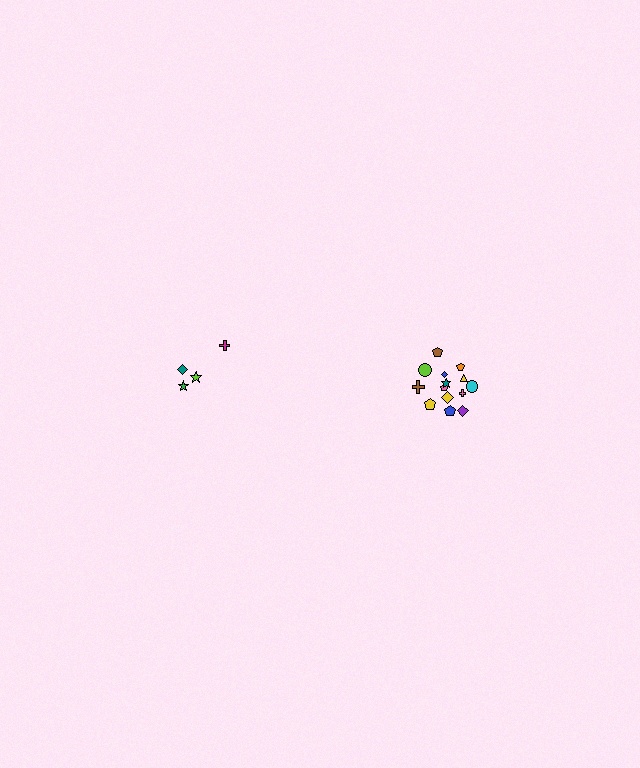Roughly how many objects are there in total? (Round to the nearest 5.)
Roughly 20 objects in total.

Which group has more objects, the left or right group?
The right group.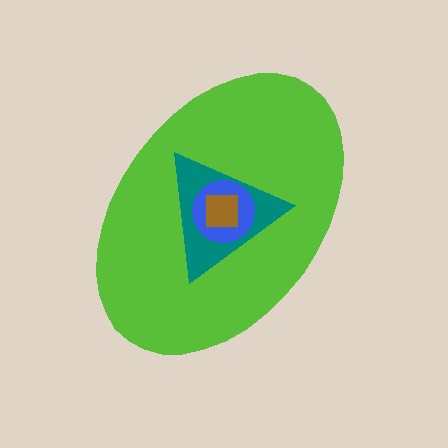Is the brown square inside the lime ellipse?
Yes.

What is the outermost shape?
The lime ellipse.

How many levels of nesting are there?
4.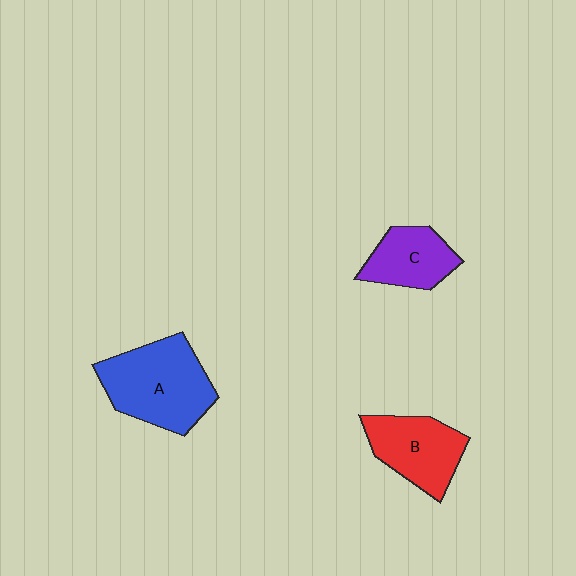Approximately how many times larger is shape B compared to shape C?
Approximately 1.2 times.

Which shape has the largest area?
Shape A (blue).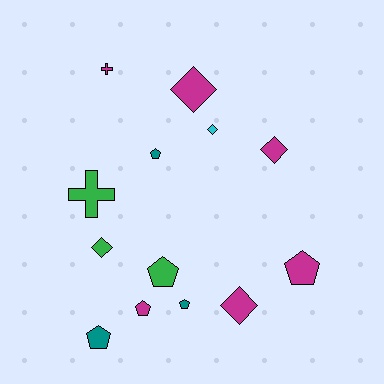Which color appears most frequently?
Magenta, with 6 objects.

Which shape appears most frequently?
Pentagon, with 6 objects.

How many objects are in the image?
There are 13 objects.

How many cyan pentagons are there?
There are no cyan pentagons.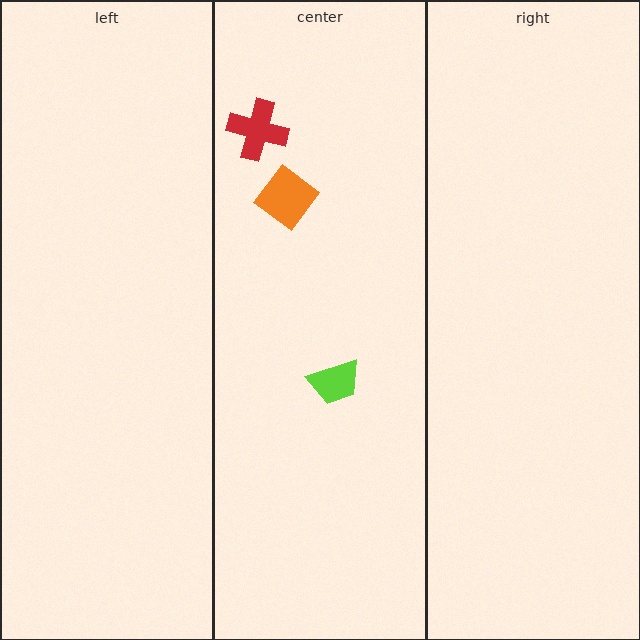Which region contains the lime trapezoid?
The center region.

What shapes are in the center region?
The lime trapezoid, the orange diamond, the red cross.